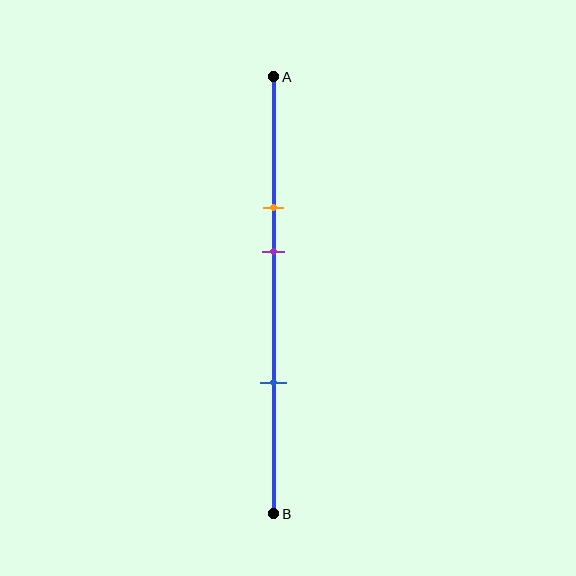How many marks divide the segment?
There are 3 marks dividing the segment.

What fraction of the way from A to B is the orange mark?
The orange mark is approximately 30% (0.3) of the way from A to B.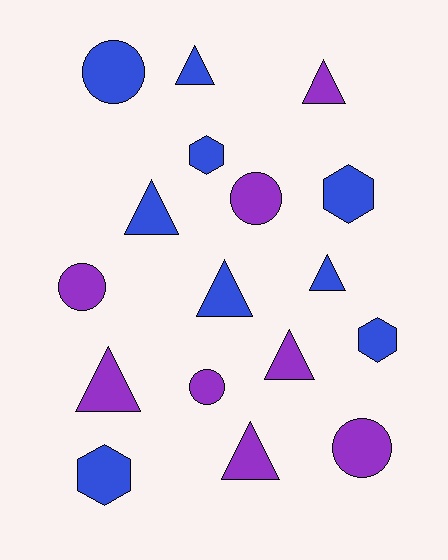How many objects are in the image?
There are 17 objects.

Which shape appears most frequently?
Triangle, with 8 objects.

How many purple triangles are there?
There are 4 purple triangles.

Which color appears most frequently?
Blue, with 9 objects.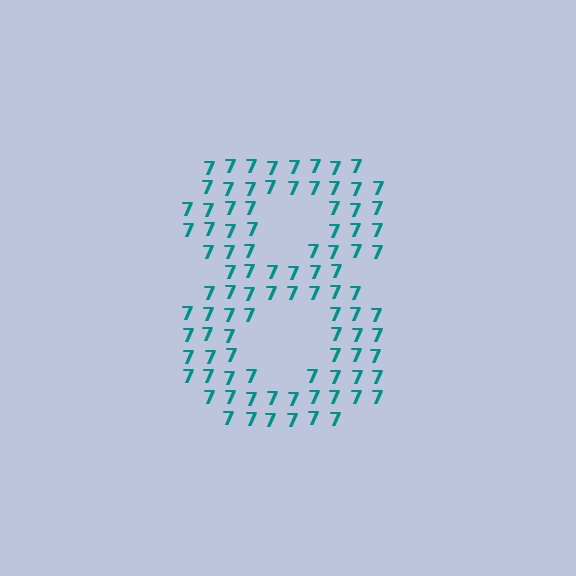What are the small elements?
The small elements are digit 7's.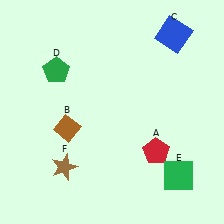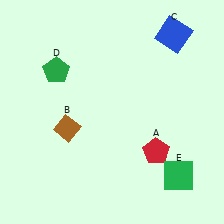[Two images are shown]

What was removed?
The brown star (F) was removed in Image 2.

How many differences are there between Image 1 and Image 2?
There is 1 difference between the two images.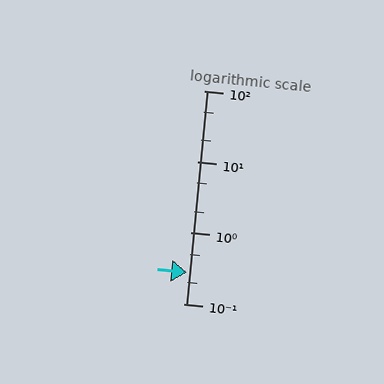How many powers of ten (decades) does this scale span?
The scale spans 3 decades, from 0.1 to 100.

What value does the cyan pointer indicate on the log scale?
The pointer indicates approximately 0.28.